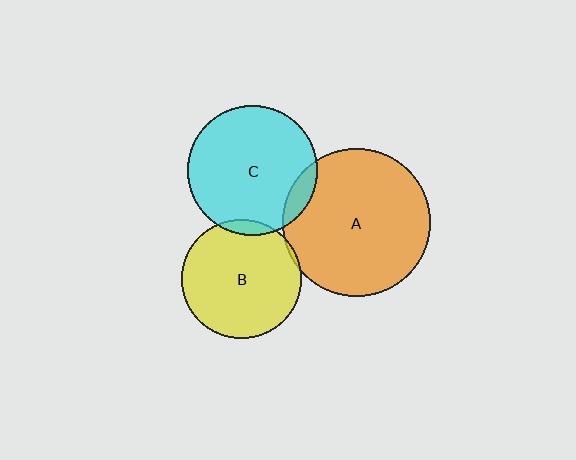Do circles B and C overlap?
Yes.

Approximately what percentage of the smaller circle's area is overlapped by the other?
Approximately 5%.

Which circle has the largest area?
Circle A (orange).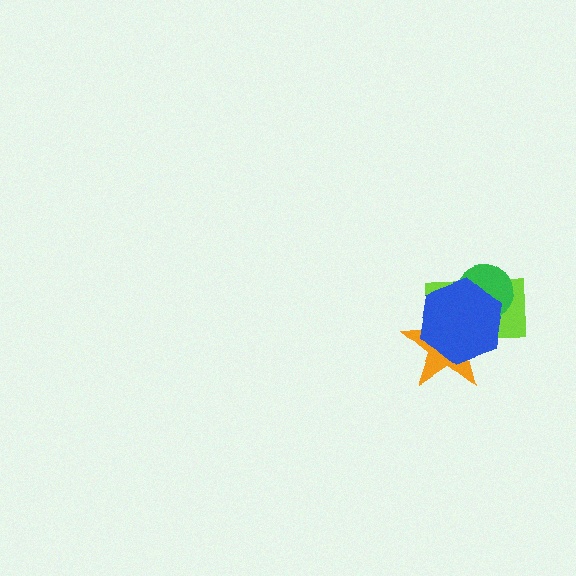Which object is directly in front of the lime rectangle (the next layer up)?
The green circle is directly in front of the lime rectangle.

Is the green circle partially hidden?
Yes, it is partially covered by another shape.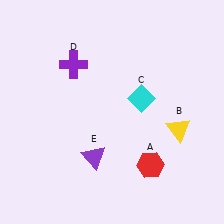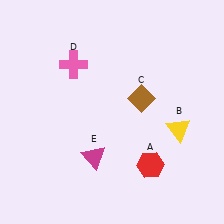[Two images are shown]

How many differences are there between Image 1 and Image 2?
There are 3 differences between the two images.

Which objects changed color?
C changed from cyan to brown. D changed from purple to pink. E changed from purple to magenta.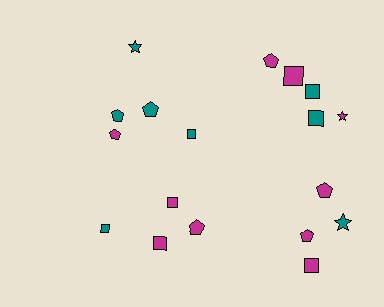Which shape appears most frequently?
Square, with 8 objects.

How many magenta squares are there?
There are 4 magenta squares.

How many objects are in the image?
There are 18 objects.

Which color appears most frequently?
Magenta, with 10 objects.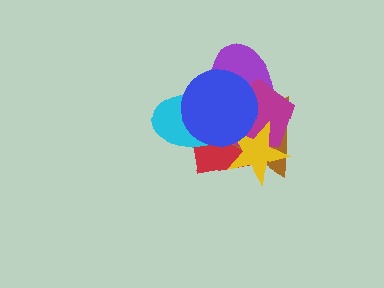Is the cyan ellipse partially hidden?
Yes, it is partially covered by another shape.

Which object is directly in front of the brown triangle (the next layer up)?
The purple ellipse is directly in front of the brown triangle.